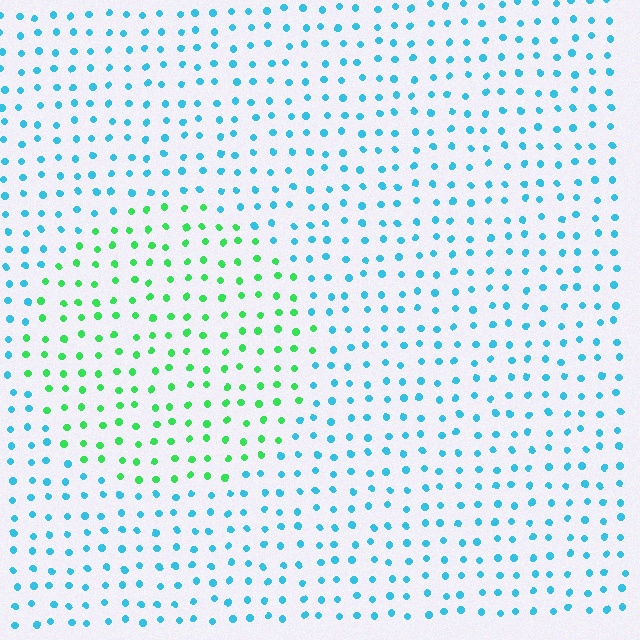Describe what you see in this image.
The image is filled with small cyan elements in a uniform arrangement. A circle-shaped region is visible where the elements are tinted to a slightly different hue, forming a subtle color boundary.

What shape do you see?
I see a circle.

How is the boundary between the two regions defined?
The boundary is defined purely by a slight shift in hue (about 60 degrees). Spacing, size, and orientation are identical on both sides.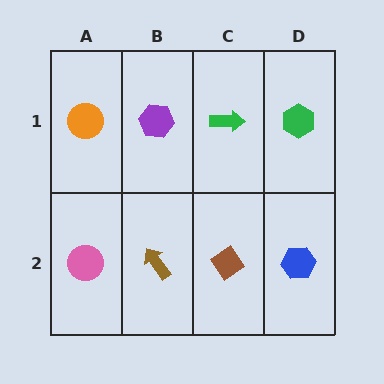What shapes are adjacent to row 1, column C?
A brown diamond (row 2, column C), a purple hexagon (row 1, column B), a green hexagon (row 1, column D).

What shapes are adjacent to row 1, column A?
A pink circle (row 2, column A), a purple hexagon (row 1, column B).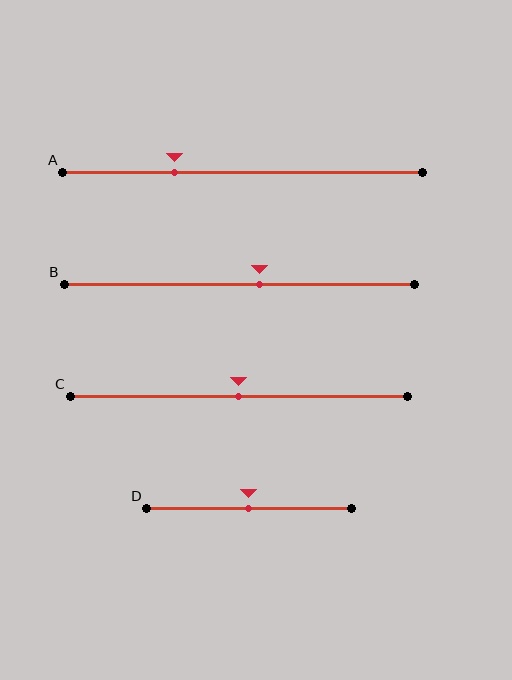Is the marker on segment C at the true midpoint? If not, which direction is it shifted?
Yes, the marker on segment C is at the true midpoint.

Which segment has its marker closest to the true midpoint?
Segment C has its marker closest to the true midpoint.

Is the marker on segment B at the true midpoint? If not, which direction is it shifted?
No, the marker on segment B is shifted to the right by about 6% of the segment length.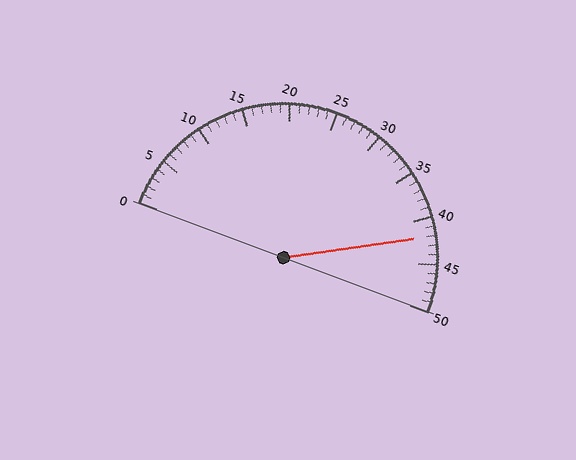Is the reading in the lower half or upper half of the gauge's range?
The reading is in the upper half of the range (0 to 50).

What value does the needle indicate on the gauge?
The needle indicates approximately 42.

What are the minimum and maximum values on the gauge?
The gauge ranges from 0 to 50.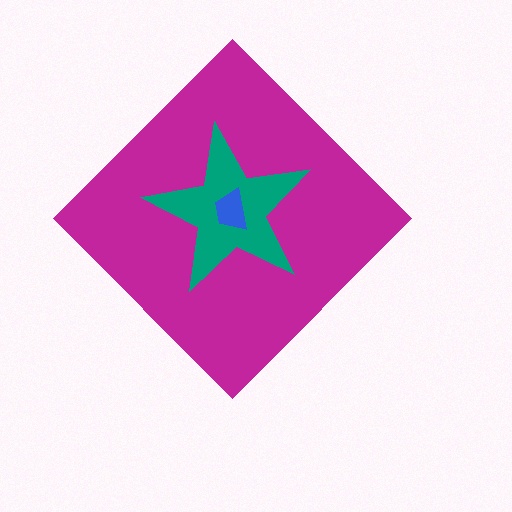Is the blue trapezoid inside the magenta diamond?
Yes.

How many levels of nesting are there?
3.